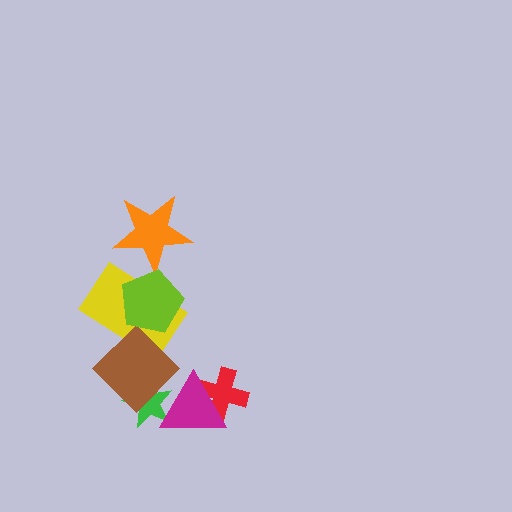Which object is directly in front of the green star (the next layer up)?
The brown diamond is directly in front of the green star.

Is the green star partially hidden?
Yes, it is partially covered by another shape.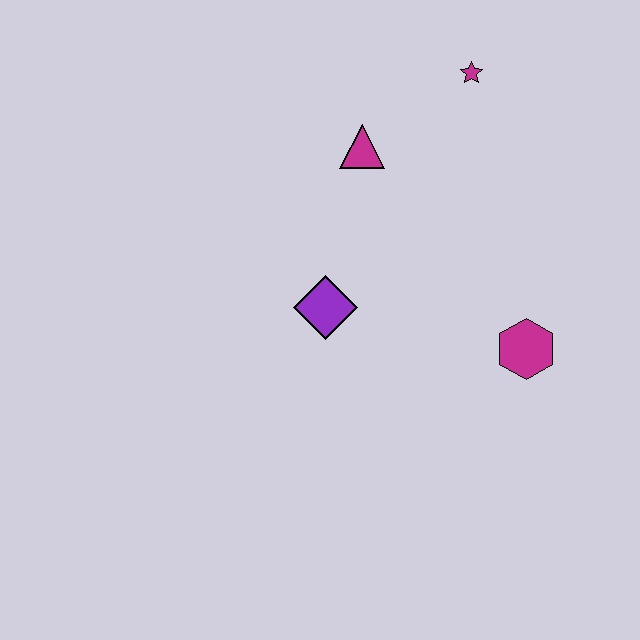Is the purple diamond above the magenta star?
No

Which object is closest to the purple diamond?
The magenta triangle is closest to the purple diamond.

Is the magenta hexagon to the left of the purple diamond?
No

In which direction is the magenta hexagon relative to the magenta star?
The magenta hexagon is below the magenta star.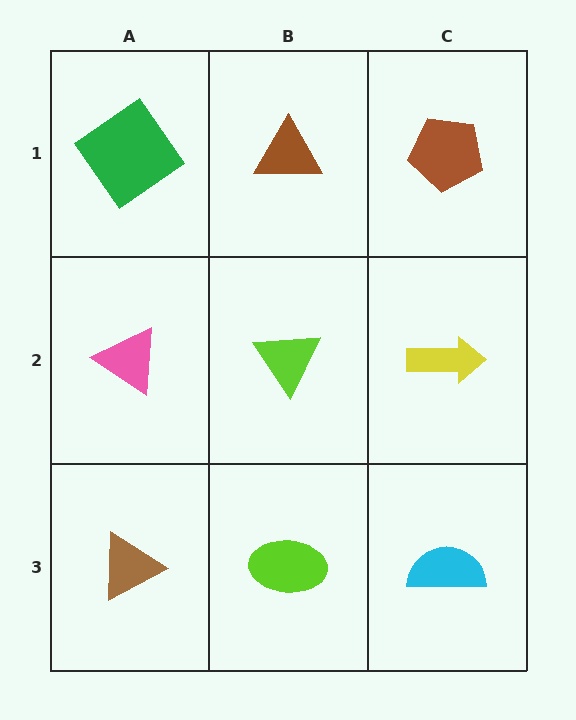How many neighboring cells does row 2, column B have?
4.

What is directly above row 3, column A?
A pink triangle.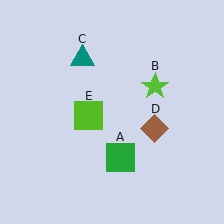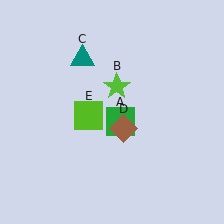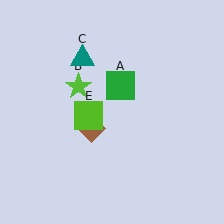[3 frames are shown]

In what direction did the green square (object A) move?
The green square (object A) moved up.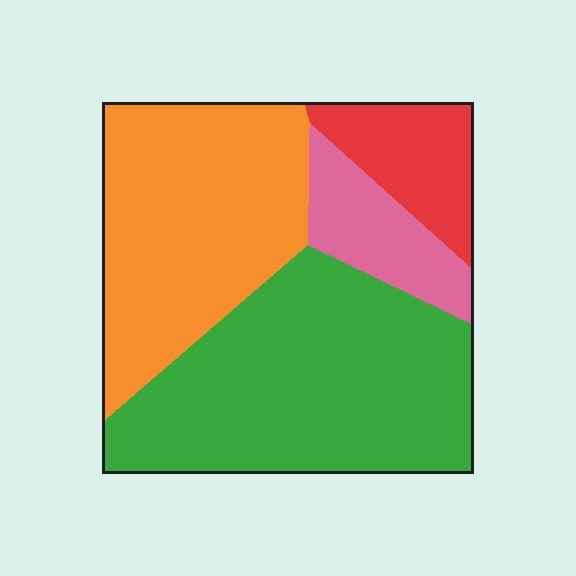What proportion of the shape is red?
Red takes up about one eighth (1/8) of the shape.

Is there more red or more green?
Green.